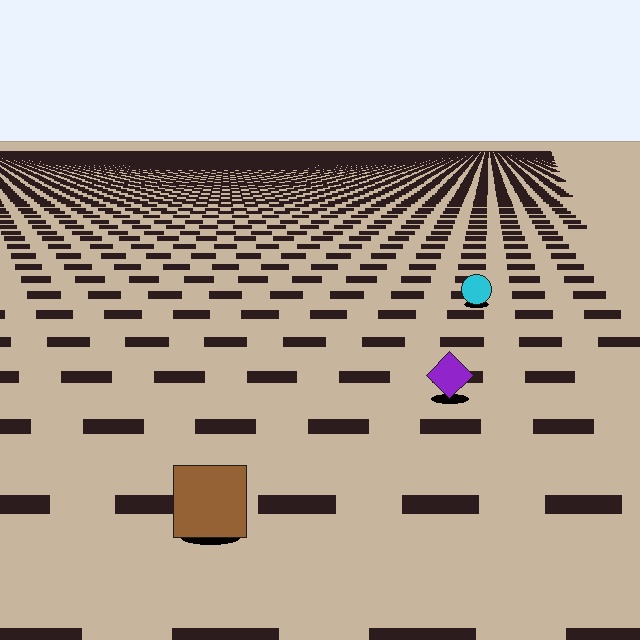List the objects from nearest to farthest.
From nearest to farthest: the brown square, the purple diamond, the cyan circle.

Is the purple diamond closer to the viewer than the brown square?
No. The brown square is closer — you can tell from the texture gradient: the ground texture is coarser near it.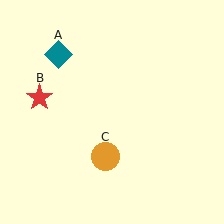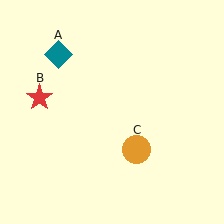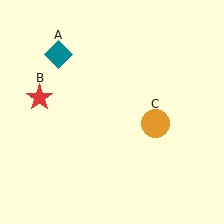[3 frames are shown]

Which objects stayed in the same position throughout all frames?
Teal diamond (object A) and red star (object B) remained stationary.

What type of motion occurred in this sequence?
The orange circle (object C) rotated counterclockwise around the center of the scene.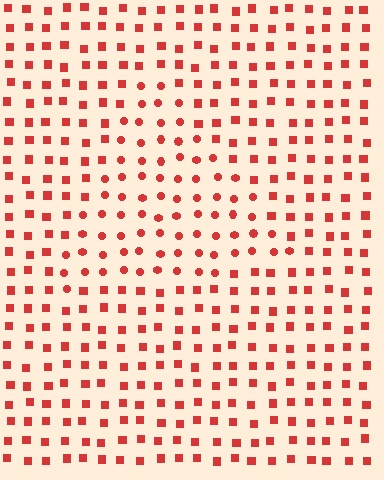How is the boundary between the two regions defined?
The boundary is defined by a change in element shape: circles inside vs. squares outside. All elements share the same color and spacing.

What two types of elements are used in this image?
The image uses circles inside the triangle region and squares outside it.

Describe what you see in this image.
The image is filled with small red elements arranged in a uniform grid. A triangle-shaped region contains circles, while the surrounding area contains squares. The boundary is defined purely by the change in element shape.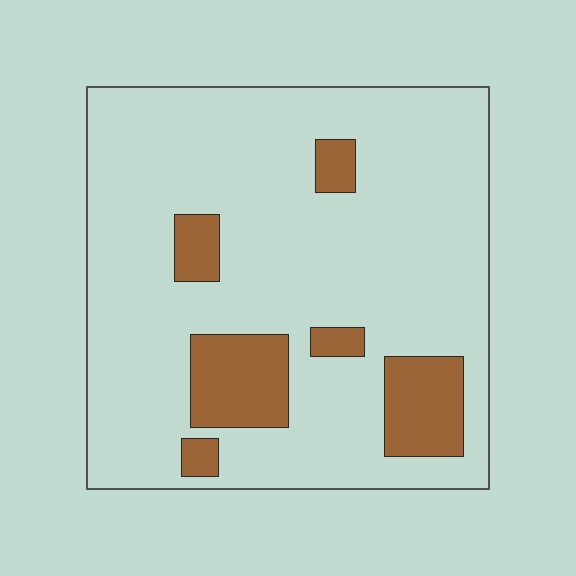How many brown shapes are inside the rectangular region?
6.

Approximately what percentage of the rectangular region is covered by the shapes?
Approximately 15%.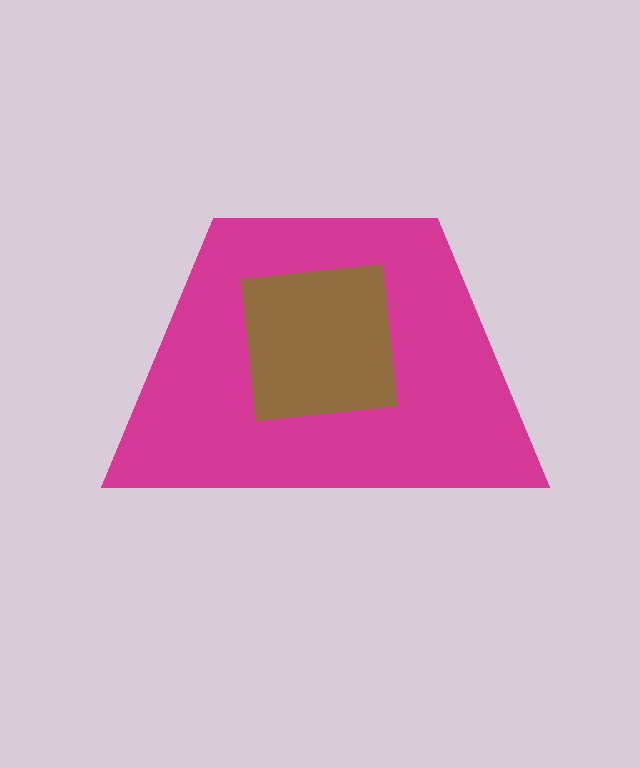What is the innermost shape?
The brown square.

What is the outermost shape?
The magenta trapezoid.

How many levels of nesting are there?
2.